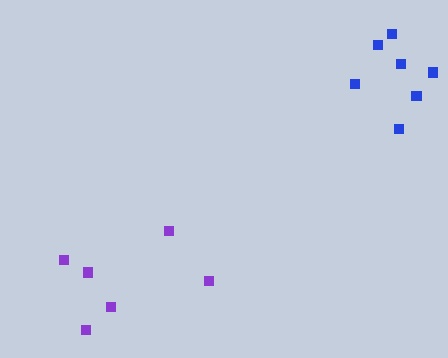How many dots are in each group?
Group 1: 7 dots, Group 2: 6 dots (13 total).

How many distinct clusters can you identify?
There are 2 distinct clusters.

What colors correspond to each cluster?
The clusters are colored: blue, purple.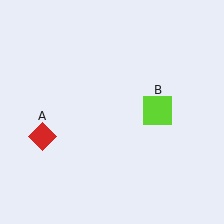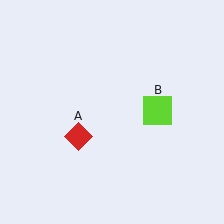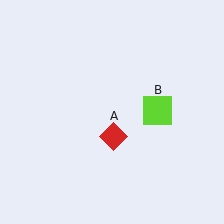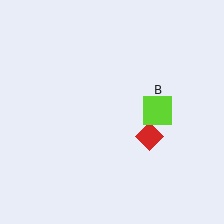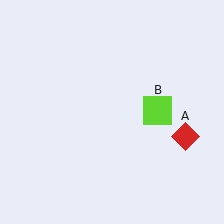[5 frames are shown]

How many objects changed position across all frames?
1 object changed position: red diamond (object A).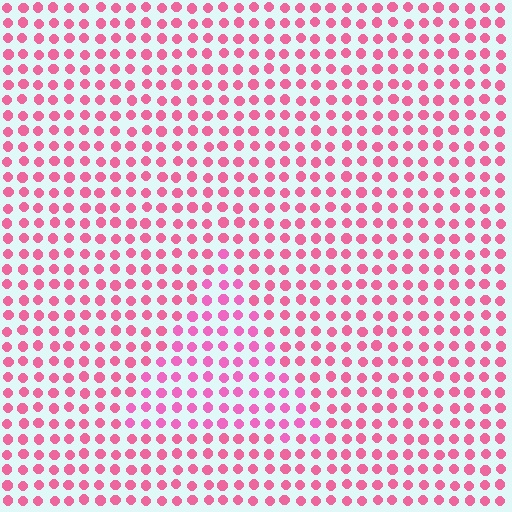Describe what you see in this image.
The image is filled with small pink elements in a uniform arrangement. A triangle-shaped region is visible where the elements are tinted to a slightly different hue, forming a subtle color boundary.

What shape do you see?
I see a triangle.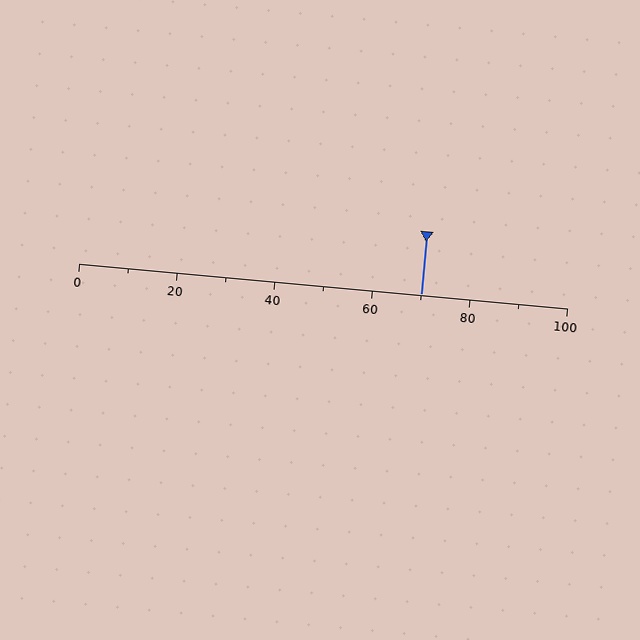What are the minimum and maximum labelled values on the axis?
The axis runs from 0 to 100.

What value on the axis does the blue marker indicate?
The marker indicates approximately 70.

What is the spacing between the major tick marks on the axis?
The major ticks are spaced 20 apart.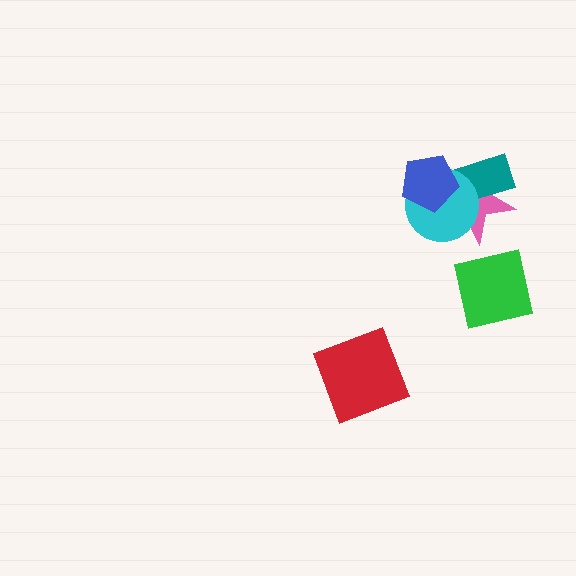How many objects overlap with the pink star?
3 objects overlap with the pink star.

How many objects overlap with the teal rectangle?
3 objects overlap with the teal rectangle.